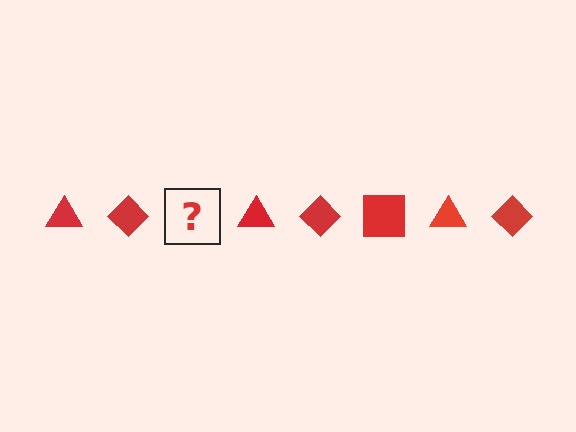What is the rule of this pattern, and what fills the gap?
The rule is that the pattern cycles through triangle, diamond, square shapes in red. The gap should be filled with a red square.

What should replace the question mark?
The question mark should be replaced with a red square.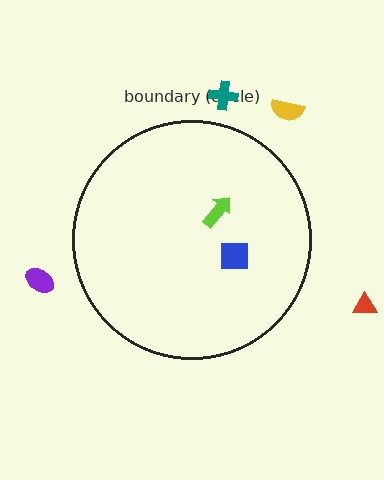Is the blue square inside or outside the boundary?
Inside.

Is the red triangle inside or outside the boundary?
Outside.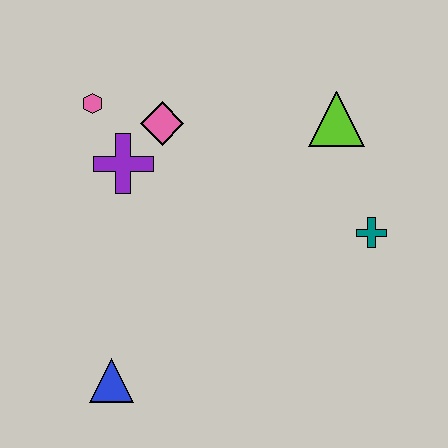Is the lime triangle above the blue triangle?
Yes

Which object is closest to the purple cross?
The pink diamond is closest to the purple cross.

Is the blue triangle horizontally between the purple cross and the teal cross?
No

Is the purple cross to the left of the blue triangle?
No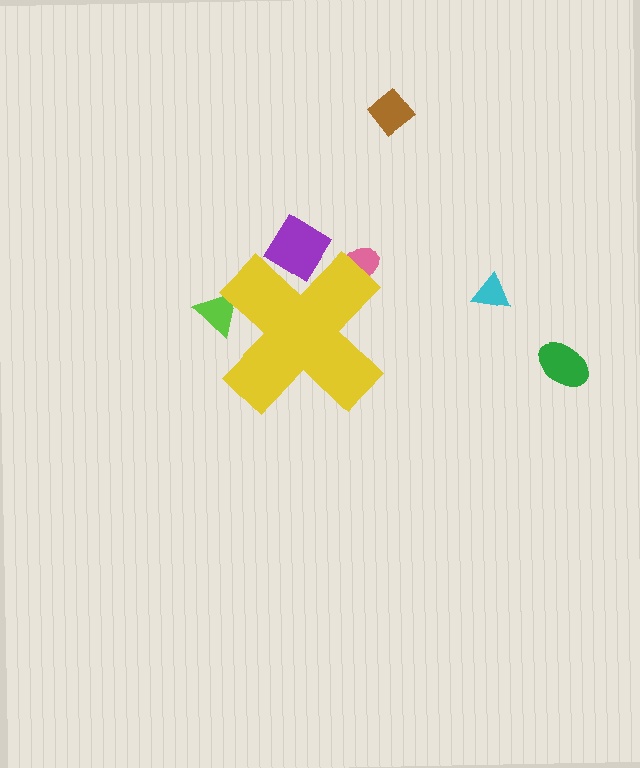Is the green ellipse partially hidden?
No, the green ellipse is fully visible.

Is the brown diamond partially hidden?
No, the brown diamond is fully visible.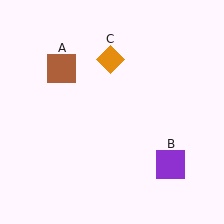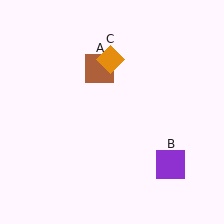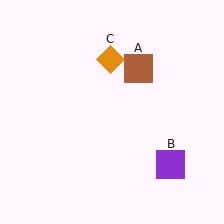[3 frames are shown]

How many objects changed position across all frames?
1 object changed position: brown square (object A).